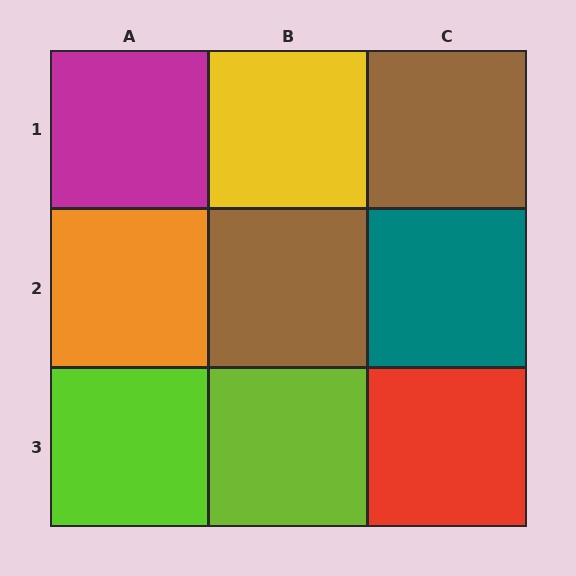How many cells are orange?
1 cell is orange.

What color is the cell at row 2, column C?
Teal.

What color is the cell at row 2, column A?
Orange.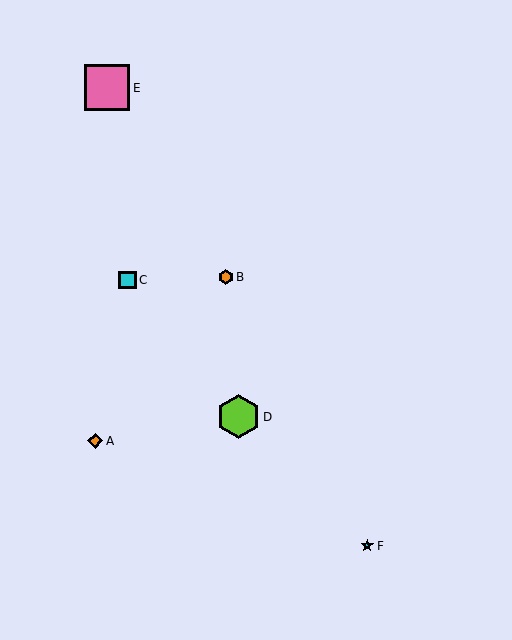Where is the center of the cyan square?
The center of the cyan square is at (127, 280).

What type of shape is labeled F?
Shape F is a cyan star.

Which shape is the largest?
The pink square (labeled E) is the largest.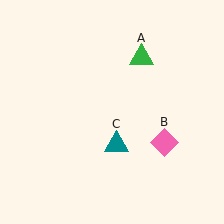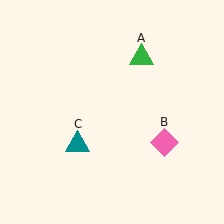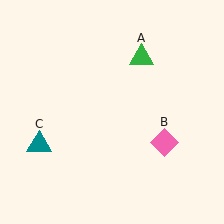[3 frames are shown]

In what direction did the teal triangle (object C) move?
The teal triangle (object C) moved left.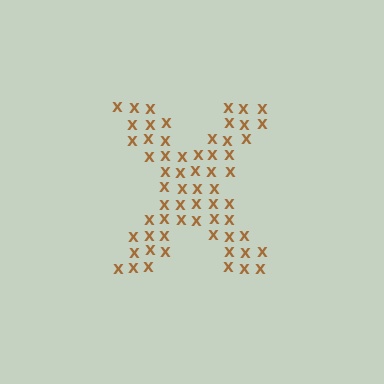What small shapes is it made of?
It is made of small letter X's.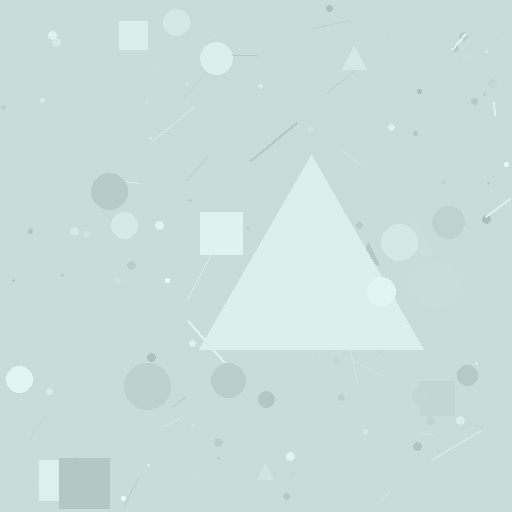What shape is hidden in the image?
A triangle is hidden in the image.